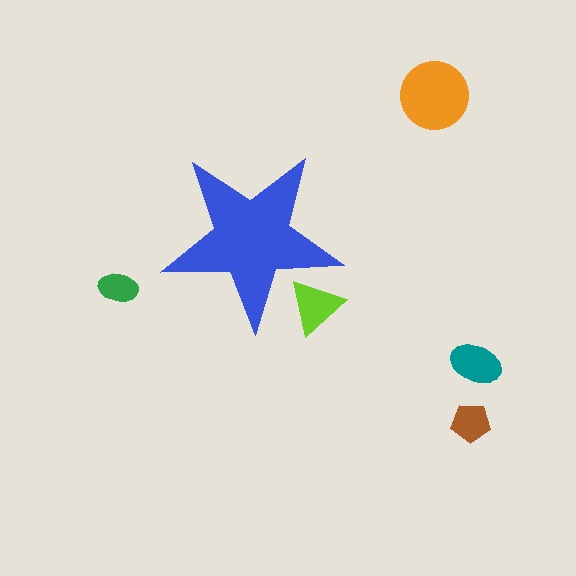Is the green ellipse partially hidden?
No, the green ellipse is fully visible.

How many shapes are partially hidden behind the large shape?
1 shape is partially hidden.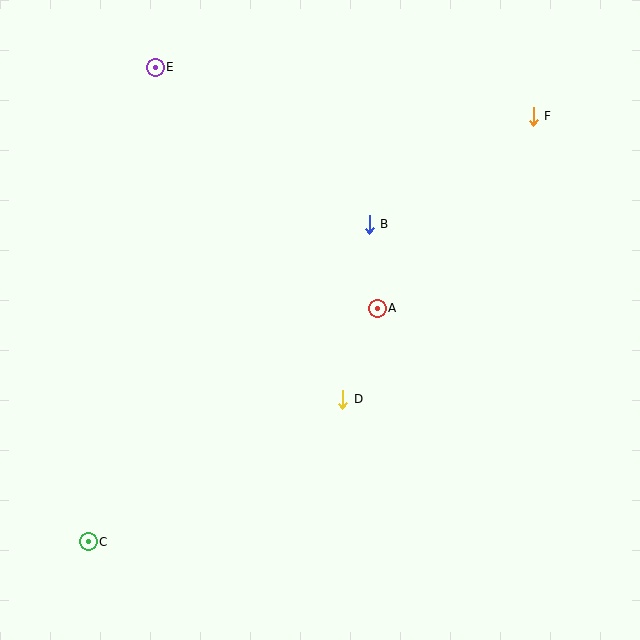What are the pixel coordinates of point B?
Point B is at (369, 224).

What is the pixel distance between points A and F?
The distance between A and F is 247 pixels.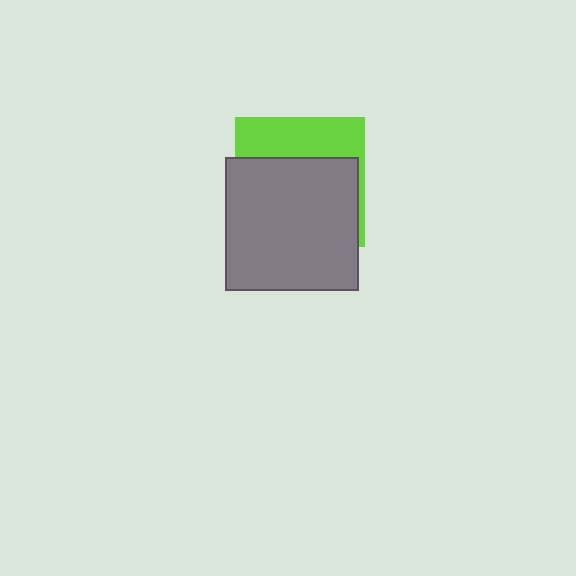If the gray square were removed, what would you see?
You would see the complete lime square.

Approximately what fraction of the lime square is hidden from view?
Roughly 66% of the lime square is hidden behind the gray square.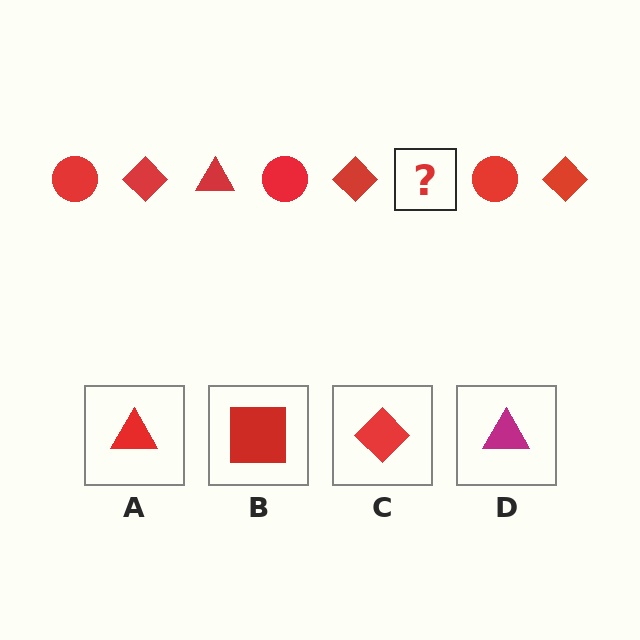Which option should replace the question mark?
Option A.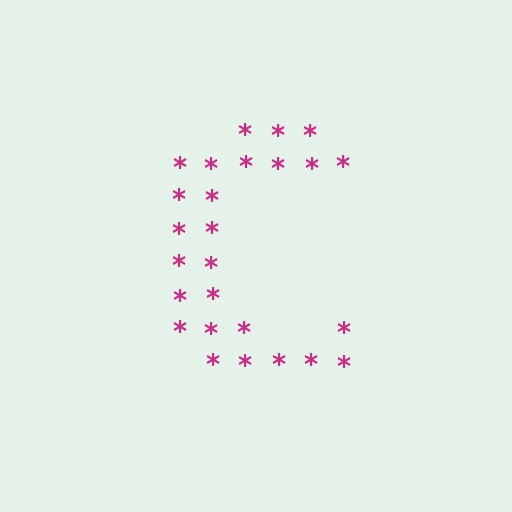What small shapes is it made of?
It is made of small asterisks.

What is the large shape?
The large shape is the letter C.